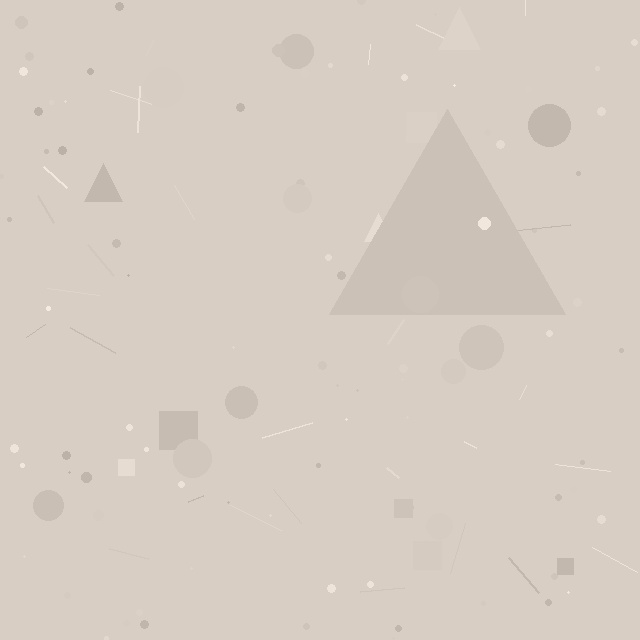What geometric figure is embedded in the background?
A triangle is embedded in the background.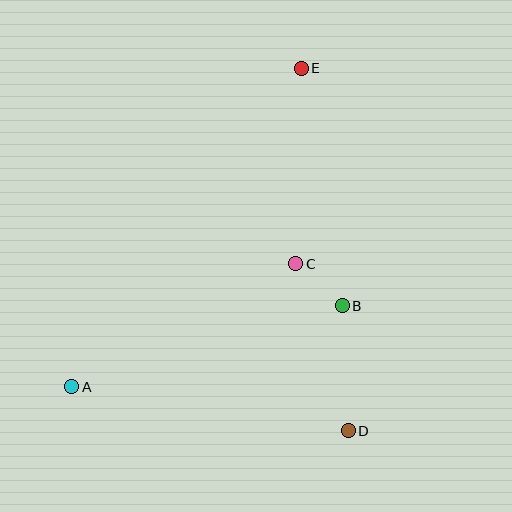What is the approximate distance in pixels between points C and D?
The distance between C and D is approximately 175 pixels.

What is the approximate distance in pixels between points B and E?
The distance between B and E is approximately 241 pixels.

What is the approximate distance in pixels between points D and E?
The distance between D and E is approximately 366 pixels.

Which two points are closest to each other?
Points B and C are closest to each other.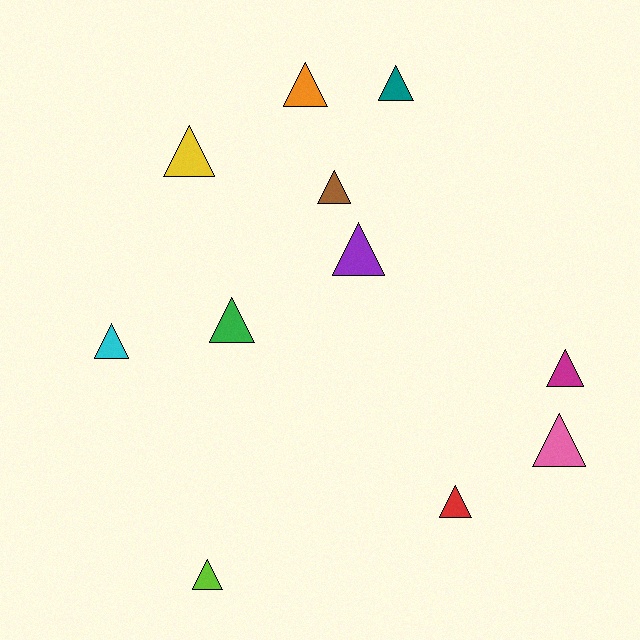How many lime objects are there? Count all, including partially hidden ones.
There is 1 lime object.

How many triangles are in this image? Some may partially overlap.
There are 11 triangles.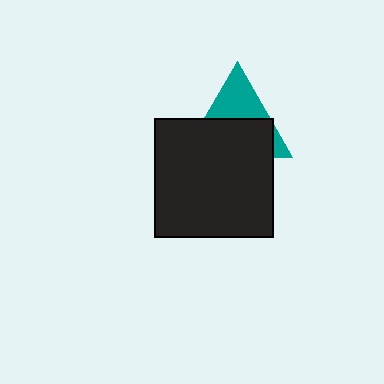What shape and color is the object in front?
The object in front is a black square.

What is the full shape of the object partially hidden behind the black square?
The partially hidden object is a teal triangle.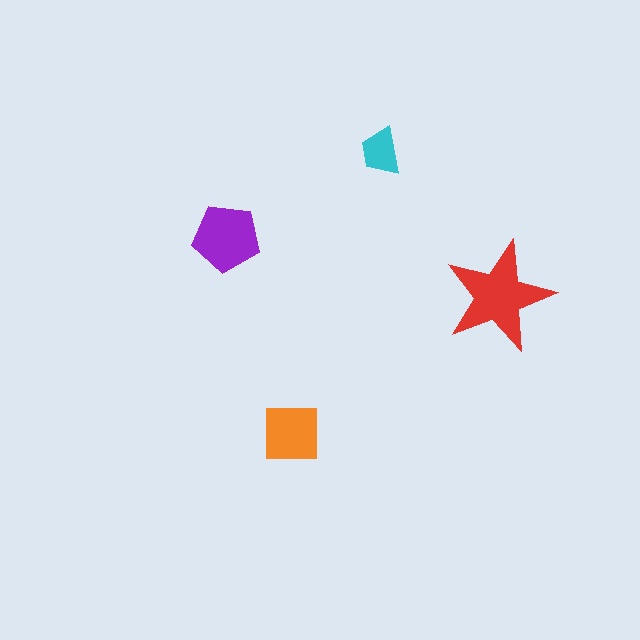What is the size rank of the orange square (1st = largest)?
3rd.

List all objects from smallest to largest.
The cyan trapezoid, the orange square, the purple pentagon, the red star.